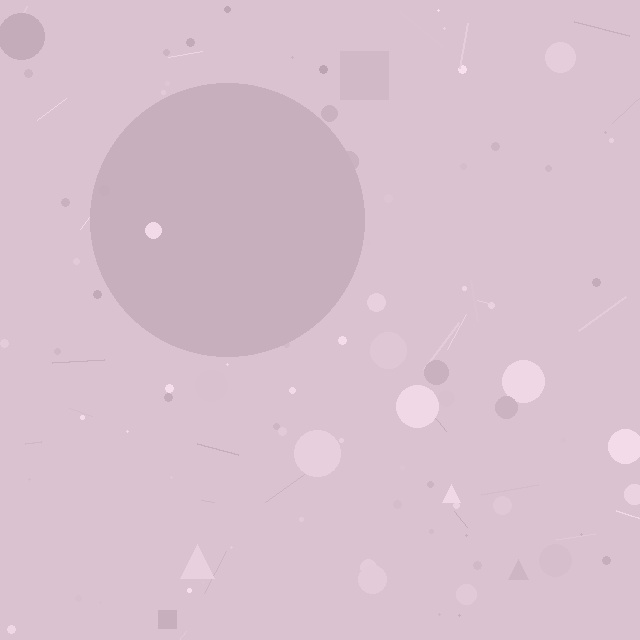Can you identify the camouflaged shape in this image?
The camouflaged shape is a circle.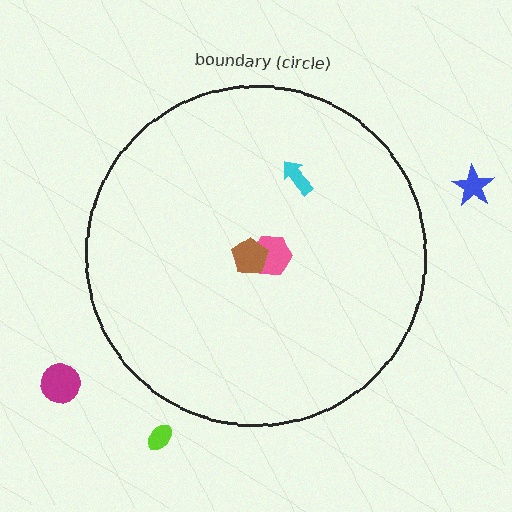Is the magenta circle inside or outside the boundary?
Outside.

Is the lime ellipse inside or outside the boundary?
Outside.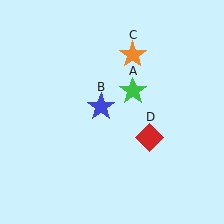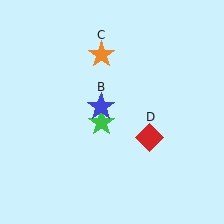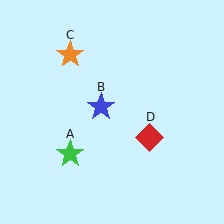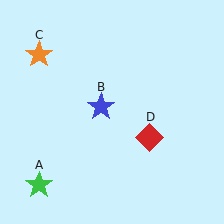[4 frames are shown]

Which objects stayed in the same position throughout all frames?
Blue star (object B) and red diamond (object D) remained stationary.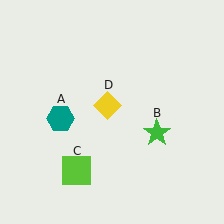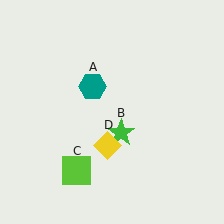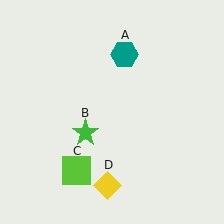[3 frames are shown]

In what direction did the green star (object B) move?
The green star (object B) moved left.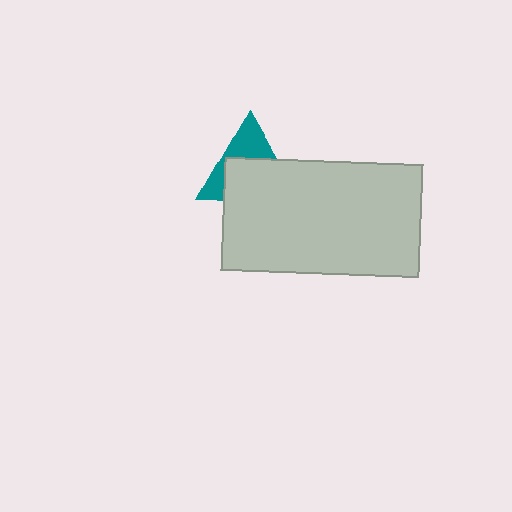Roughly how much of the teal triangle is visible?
A small part of it is visible (roughly 42%).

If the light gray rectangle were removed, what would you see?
You would see the complete teal triangle.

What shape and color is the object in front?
The object in front is a light gray rectangle.